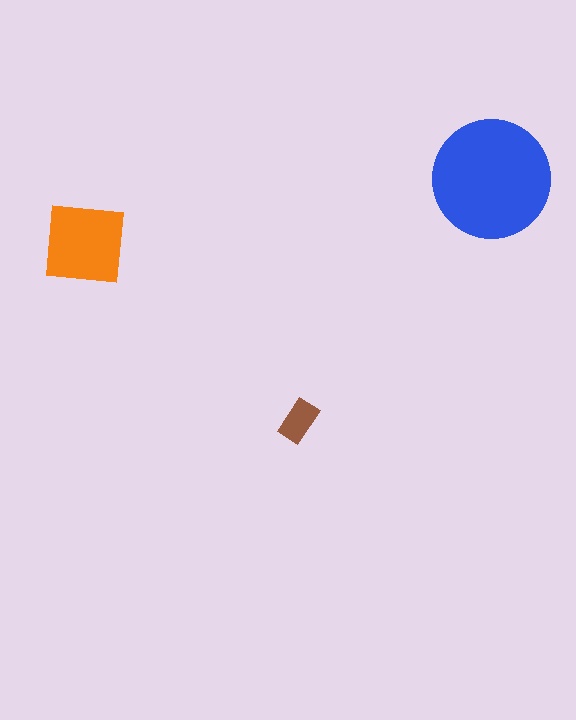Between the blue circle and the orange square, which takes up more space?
The blue circle.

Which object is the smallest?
The brown rectangle.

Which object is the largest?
The blue circle.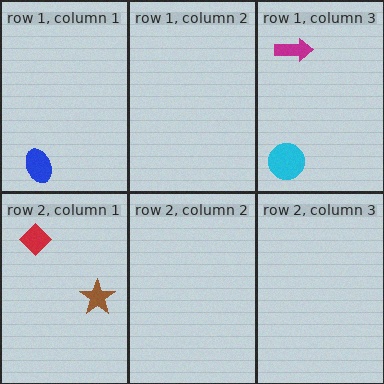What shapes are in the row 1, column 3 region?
The magenta arrow, the cyan circle.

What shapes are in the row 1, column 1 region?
The blue ellipse.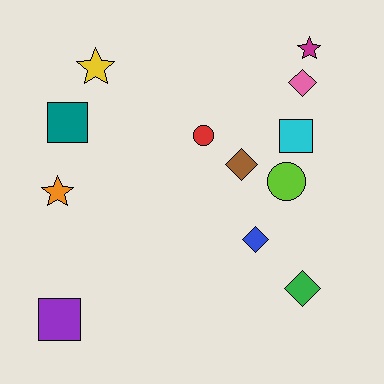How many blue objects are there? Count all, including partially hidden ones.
There is 1 blue object.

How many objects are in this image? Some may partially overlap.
There are 12 objects.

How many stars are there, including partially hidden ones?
There are 3 stars.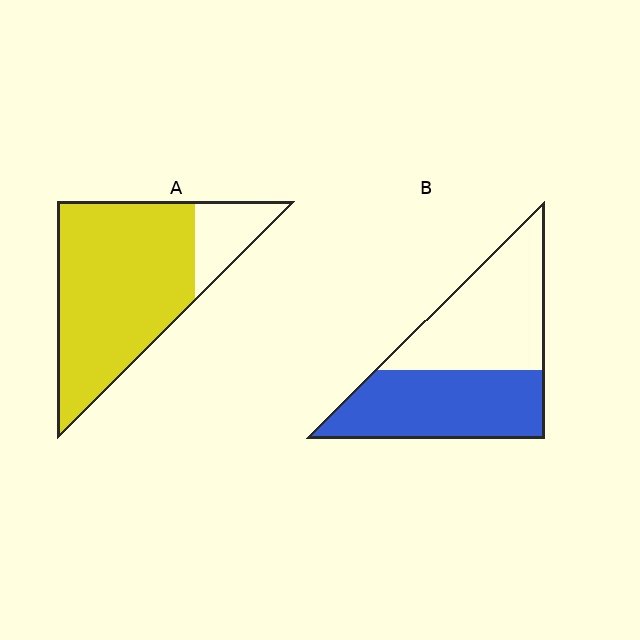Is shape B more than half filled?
Roughly half.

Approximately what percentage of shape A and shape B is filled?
A is approximately 80% and B is approximately 50%.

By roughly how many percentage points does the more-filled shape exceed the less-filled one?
By roughly 35 percentage points (A over B).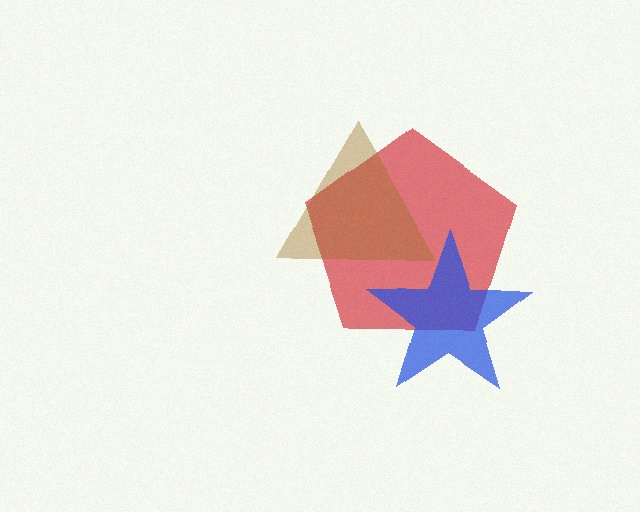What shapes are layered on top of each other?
The layered shapes are: a red pentagon, a brown triangle, a blue star.